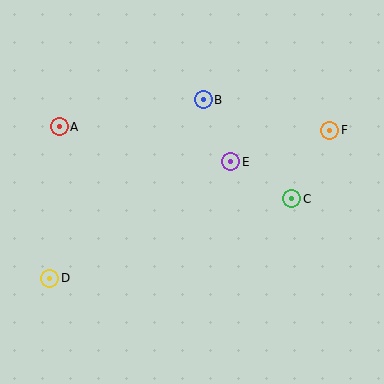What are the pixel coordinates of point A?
Point A is at (59, 127).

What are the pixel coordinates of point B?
Point B is at (203, 100).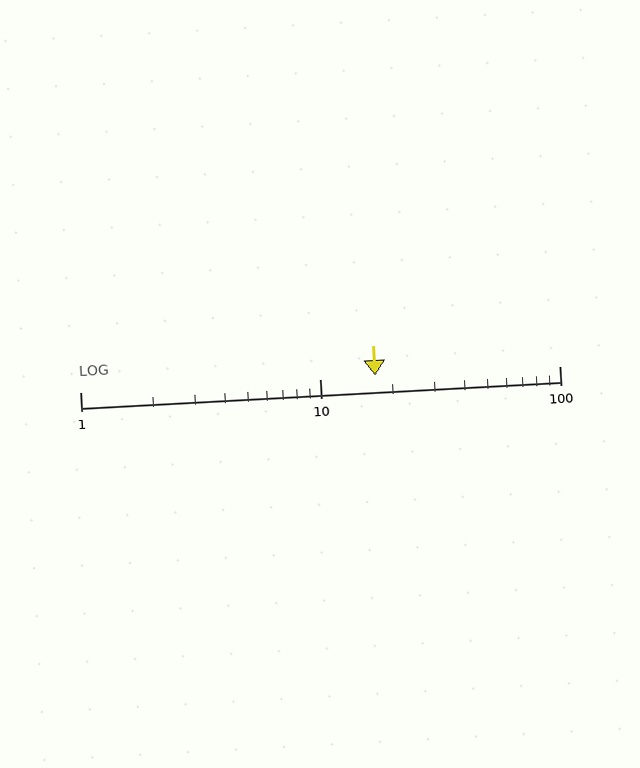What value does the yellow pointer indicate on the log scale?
The pointer indicates approximately 17.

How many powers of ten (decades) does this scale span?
The scale spans 2 decades, from 1 to 100.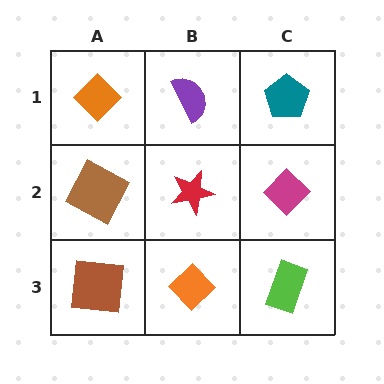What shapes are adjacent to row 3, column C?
A magenta diamond (row 2, column C), an orange diamond (row 3, column B).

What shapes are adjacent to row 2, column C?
A teal pentagon (row 1, column C), a lime rectangle (row 3, column C), a red star (row 2, column B).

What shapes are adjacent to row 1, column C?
A magenta diamond (row 2, column C), a purple semicircle (row 1, column B).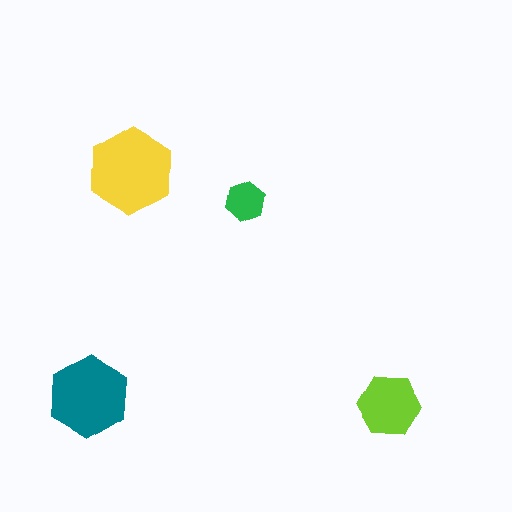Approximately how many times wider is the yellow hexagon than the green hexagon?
About 2 times wider.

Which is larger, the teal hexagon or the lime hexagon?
The teal one.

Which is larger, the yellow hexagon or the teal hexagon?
The yellow one.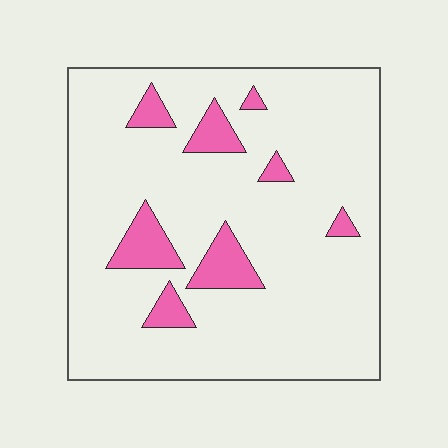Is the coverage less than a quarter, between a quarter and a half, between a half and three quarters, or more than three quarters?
Less than a quarter.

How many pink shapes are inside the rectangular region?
8.